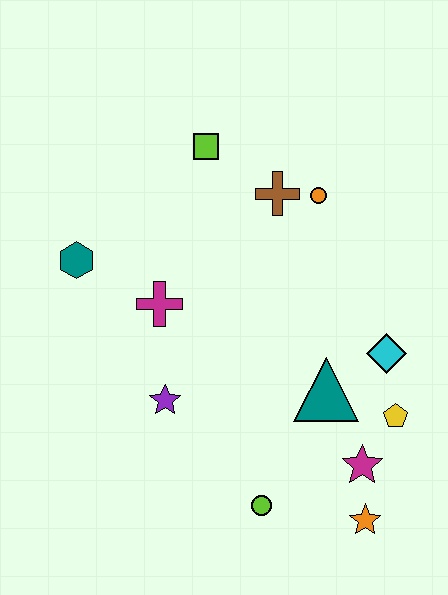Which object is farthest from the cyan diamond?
The teal hexagon is farthest from the cyan diamond.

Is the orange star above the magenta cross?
No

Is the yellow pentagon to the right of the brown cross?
Yes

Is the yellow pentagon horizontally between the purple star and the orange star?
No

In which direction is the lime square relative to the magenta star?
The lime square is above the magenta star.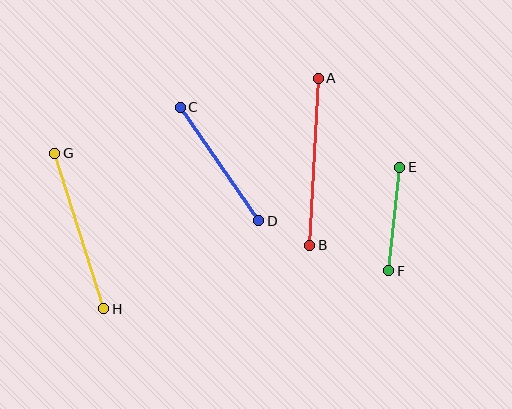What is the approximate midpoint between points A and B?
The midpoint is at approximately (314, 162) pixels.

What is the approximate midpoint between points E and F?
The midpoint is at approximately (394, 219) pixels.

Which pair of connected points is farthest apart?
Points A and B are farthest apart.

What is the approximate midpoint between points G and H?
The midpoint is at approximately (79, 231) pixels.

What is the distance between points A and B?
The distance is approximately 167 pixels.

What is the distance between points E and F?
The distance is approximately 104 pixels.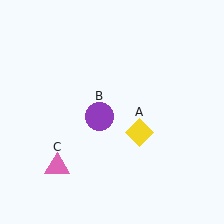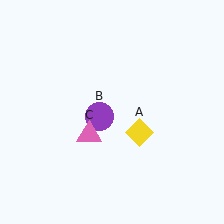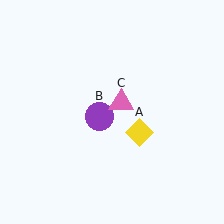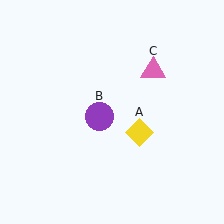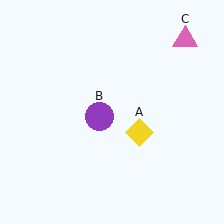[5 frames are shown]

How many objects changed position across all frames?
1 object changed position: pink triangle (object C).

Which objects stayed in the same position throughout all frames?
Yellow diamond (object A) and purple circle (object B) remained stationary.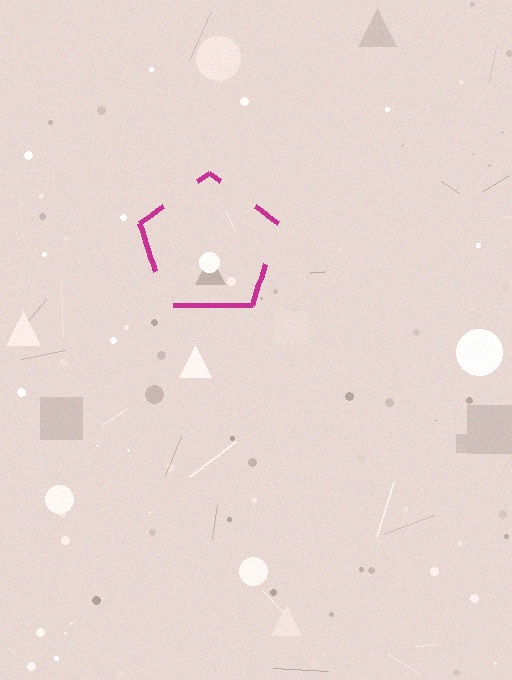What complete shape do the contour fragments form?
The contour fragments form a pentagon.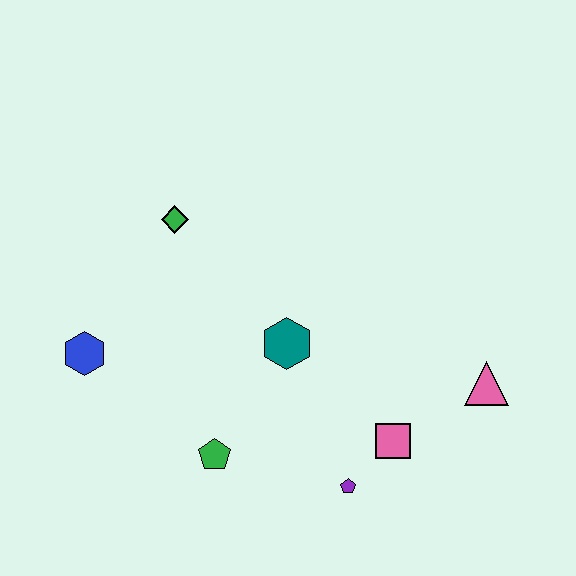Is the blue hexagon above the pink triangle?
Yes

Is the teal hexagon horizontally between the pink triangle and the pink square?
No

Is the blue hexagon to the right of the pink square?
No